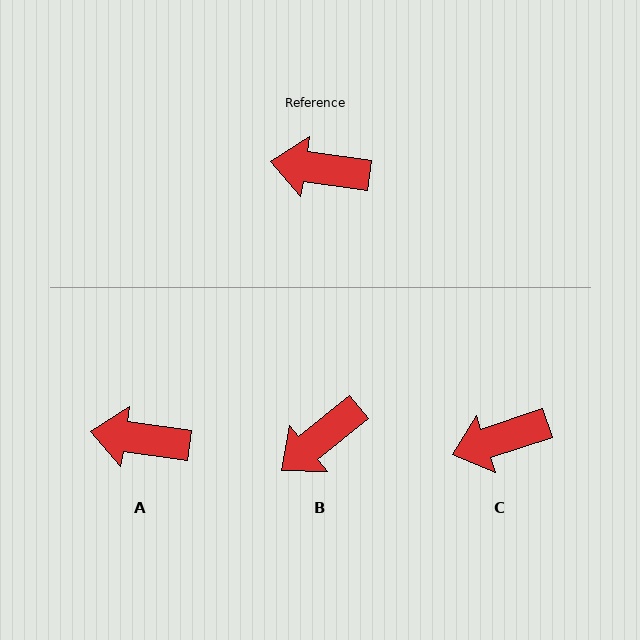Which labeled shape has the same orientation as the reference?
A.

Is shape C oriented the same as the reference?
No, it is off by about 26 degrees.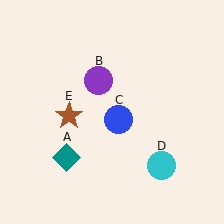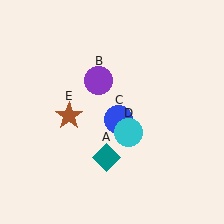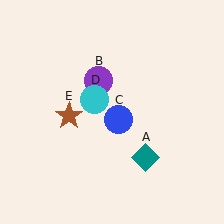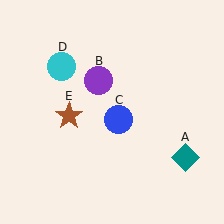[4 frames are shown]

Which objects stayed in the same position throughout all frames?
Purple circle (object B) and blue circle (object C) and brown star (object E) remained stationary.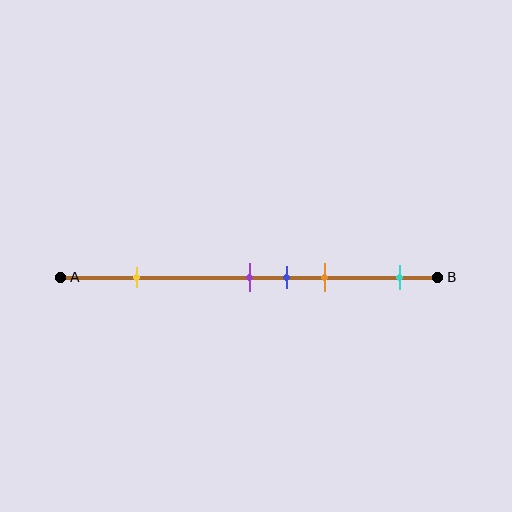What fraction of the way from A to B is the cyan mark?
The cyan mark is approximately 90% (0.9) of the way from A to B.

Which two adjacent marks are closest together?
The purple and blue marks are the closest adjacent pair.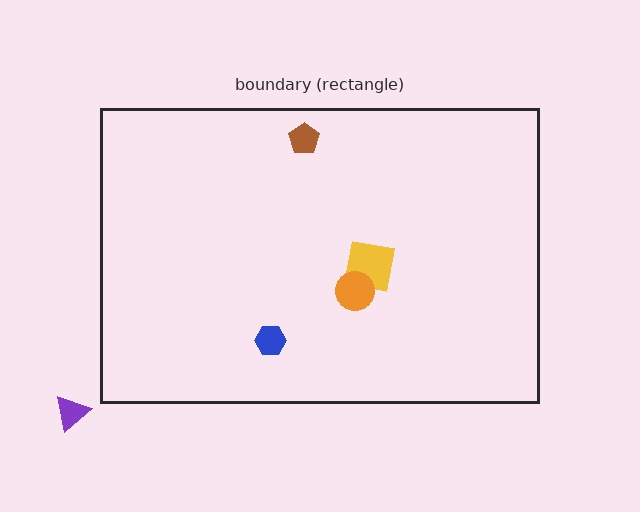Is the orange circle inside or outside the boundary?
Inside.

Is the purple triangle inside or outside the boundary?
Outside.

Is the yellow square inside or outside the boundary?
Inside.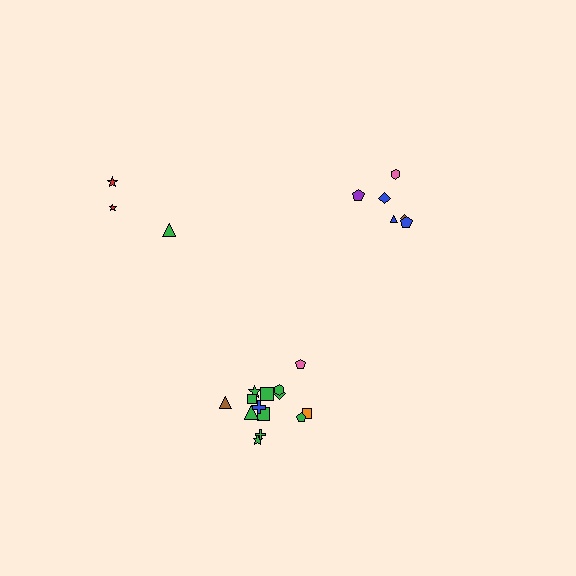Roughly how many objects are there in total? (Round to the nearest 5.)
Roughly 25 objects in total.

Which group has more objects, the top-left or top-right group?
The top-right group.